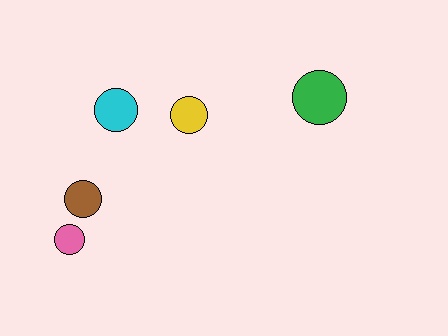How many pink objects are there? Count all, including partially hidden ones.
There is 1 pink object.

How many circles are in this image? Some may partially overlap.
There are 5 circles.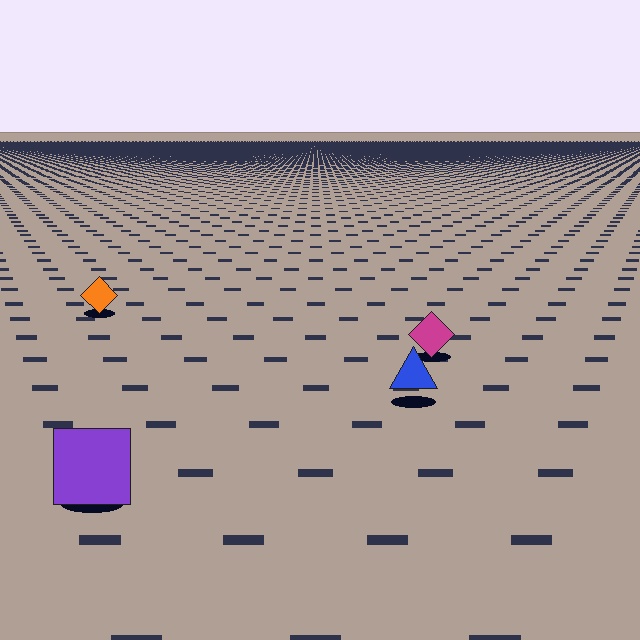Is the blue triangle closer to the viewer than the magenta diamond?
Yes. The blue triangle is closer — you can tell from the texture gradient: the ground texture is coarser near it.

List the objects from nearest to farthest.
From nearest to farthest: the purple square, the blue triangle, the magenta diamond, the orange diamond.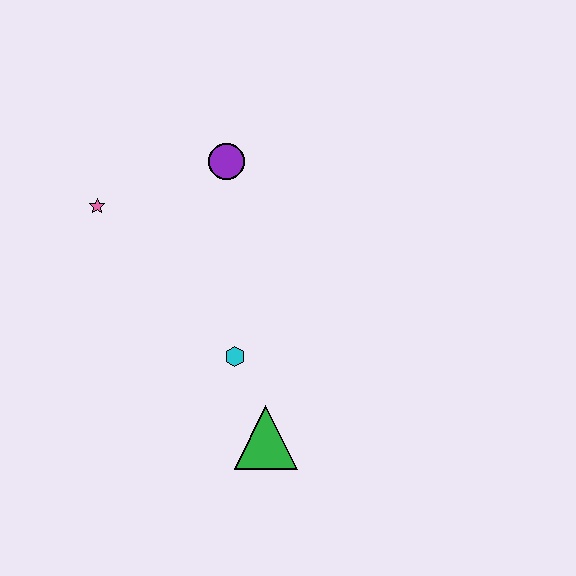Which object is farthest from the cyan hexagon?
The pink star is farthest from the cyan hexagon.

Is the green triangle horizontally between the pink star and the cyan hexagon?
No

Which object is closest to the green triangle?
The cyan hexagon is closest to the green triangle.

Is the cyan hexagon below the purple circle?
Yes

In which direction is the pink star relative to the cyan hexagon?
The pink star is above the cyan hexagon.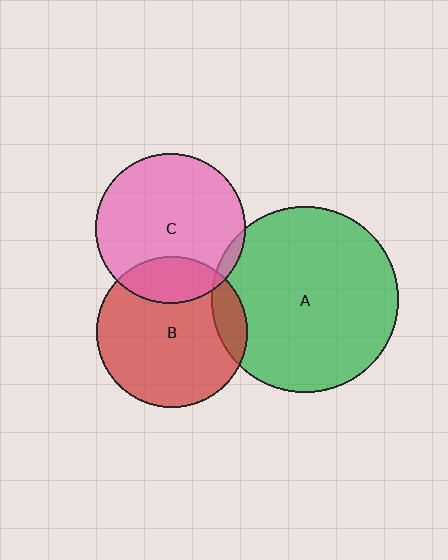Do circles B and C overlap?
Yes.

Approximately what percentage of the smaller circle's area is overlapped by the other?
Approximately 20%.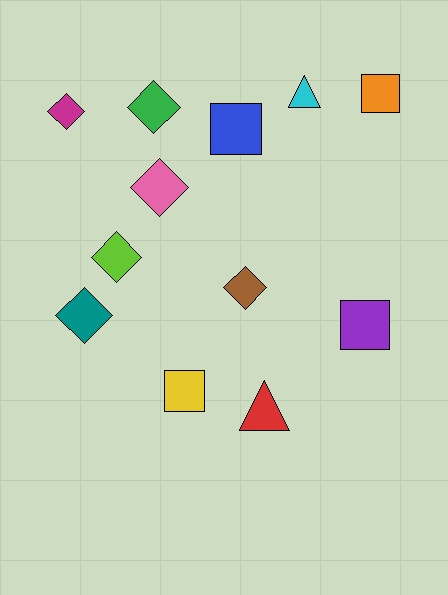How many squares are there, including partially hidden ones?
There are 4 squares.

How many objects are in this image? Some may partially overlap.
There are 12 objects.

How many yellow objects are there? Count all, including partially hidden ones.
There is 1 yellow object.